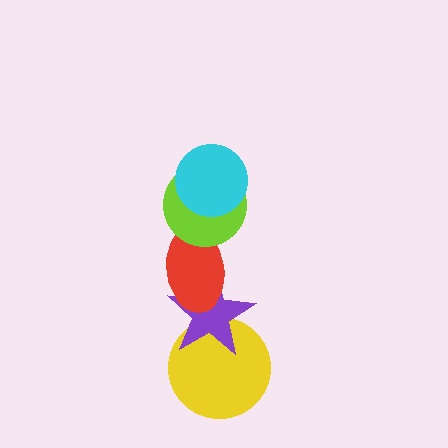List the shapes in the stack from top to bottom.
From top to bottom: the cyan circle, the lime circle, the red ellipse, the purple star, the yellow circle.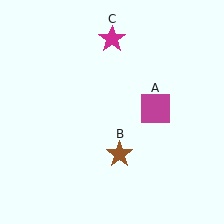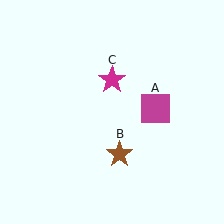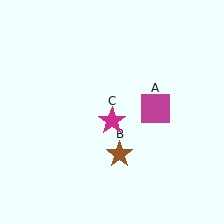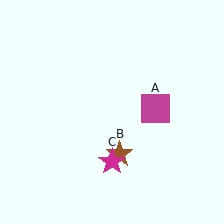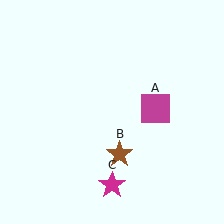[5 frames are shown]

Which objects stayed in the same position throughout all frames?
Magenta square (object A) and brown star (object B) remained stationary.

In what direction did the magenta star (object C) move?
The magenta star (object C) moved down.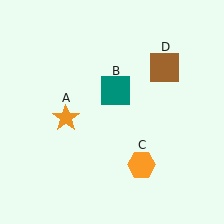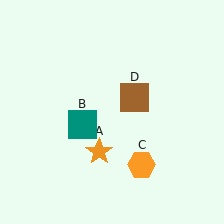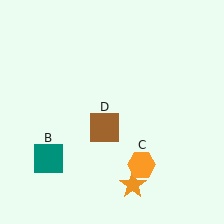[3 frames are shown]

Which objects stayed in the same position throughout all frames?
Orange hexagon (object C) remained stationary.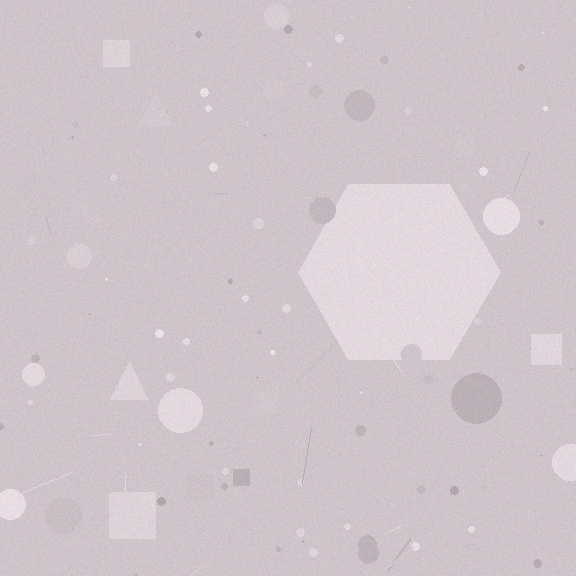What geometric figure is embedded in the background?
A hexagon is embedded in the background.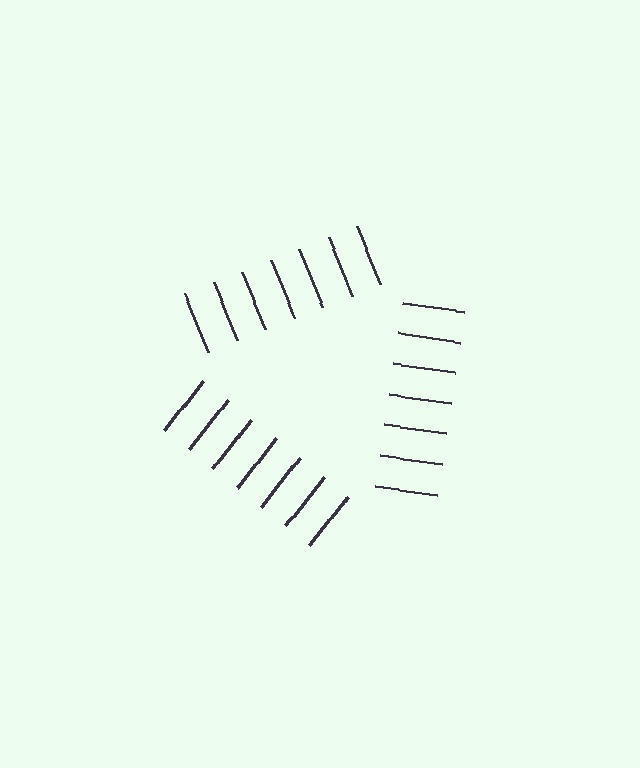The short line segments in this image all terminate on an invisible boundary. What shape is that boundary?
An illusory triangle — the line segments terminate on its edges but no continuous stroke is drawn.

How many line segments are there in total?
21 — 7 along each of the 3 edges.